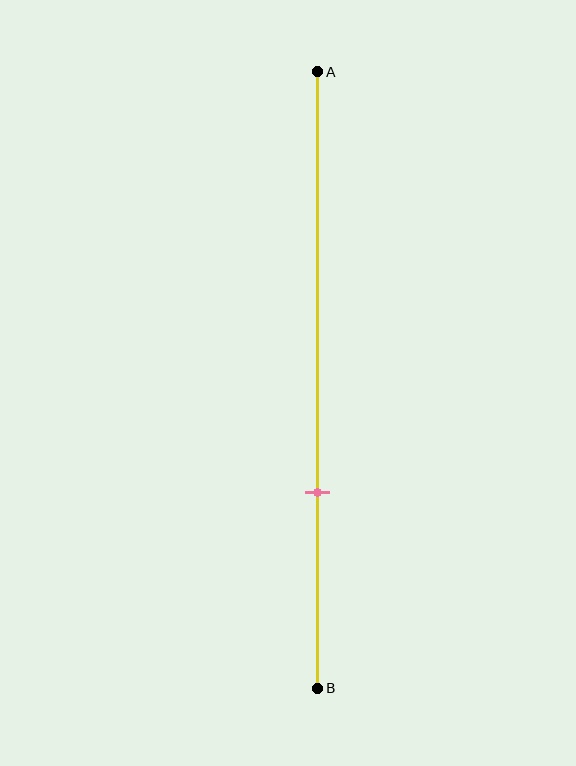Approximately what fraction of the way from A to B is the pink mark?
The pink mark is approximately 70% of the way from A to B.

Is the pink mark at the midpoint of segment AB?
No, the mark is at about 70% from A, not at the 50% midpoint.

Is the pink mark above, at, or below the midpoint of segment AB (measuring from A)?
The pink mark is below the midpoint of segment AB.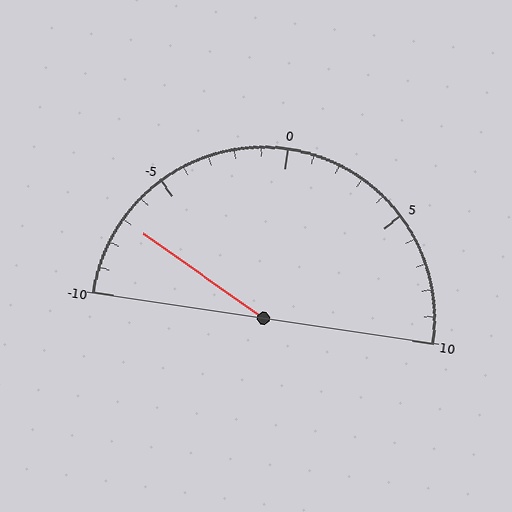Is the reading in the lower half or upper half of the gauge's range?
The reading is in the lower half of the range (-10 to 10).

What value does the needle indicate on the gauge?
The needle indicates approximately -7.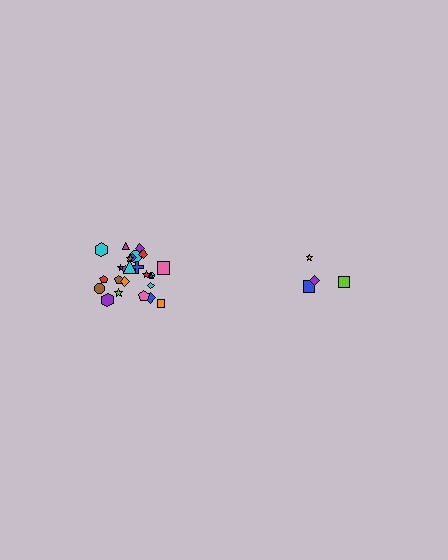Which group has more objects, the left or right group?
The left group.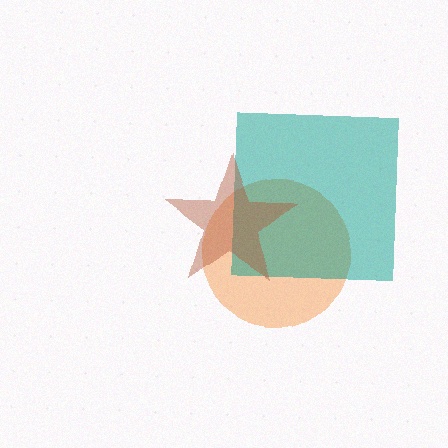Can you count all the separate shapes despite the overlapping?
Yes, there are 3 separate shapes.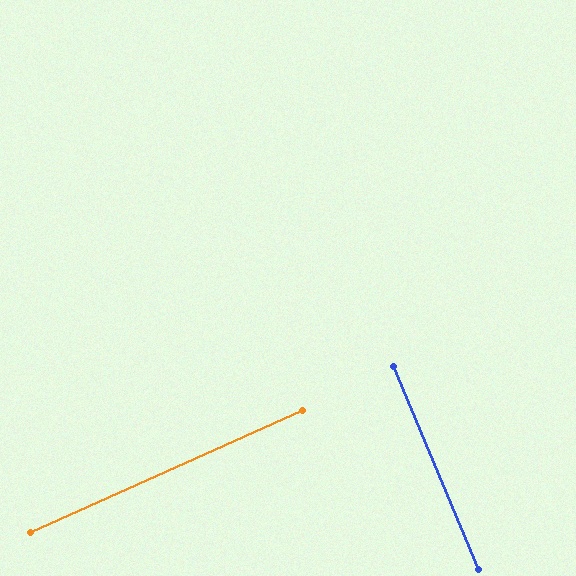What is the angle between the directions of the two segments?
Approximately 89 degrees.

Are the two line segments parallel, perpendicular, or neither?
Perpendicular — they meet at approximately 89°.